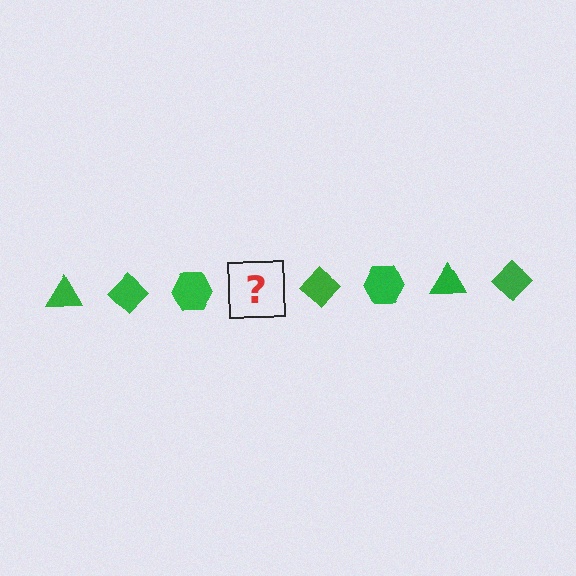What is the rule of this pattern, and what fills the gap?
The rule is that the pattern cycles through triangle, diamond, hexagon shapes in green. The gap should be filled with a green triangle.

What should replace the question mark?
The question mark should be replaced with a green triangle.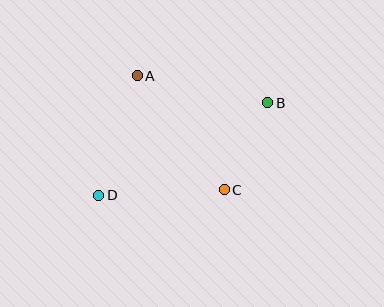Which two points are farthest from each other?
Points B and D are farthest from each other.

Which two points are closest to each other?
Points B and C are closest to each other.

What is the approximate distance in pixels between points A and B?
The distance between A and B is approximately 134 pixels.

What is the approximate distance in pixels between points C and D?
The distance between C and D is approximately 126 pixels.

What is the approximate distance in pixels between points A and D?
The distance between A and D is approximately 126 pixels.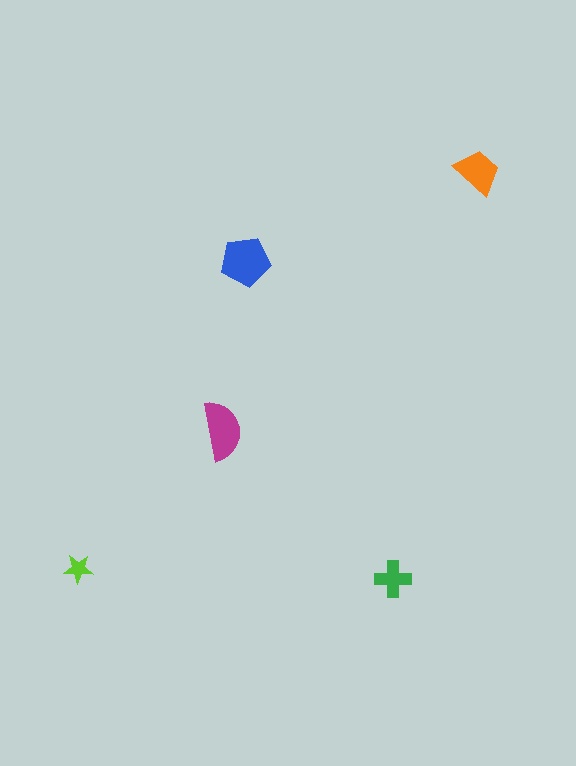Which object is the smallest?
The lime star.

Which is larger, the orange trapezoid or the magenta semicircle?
The magenta semicircle.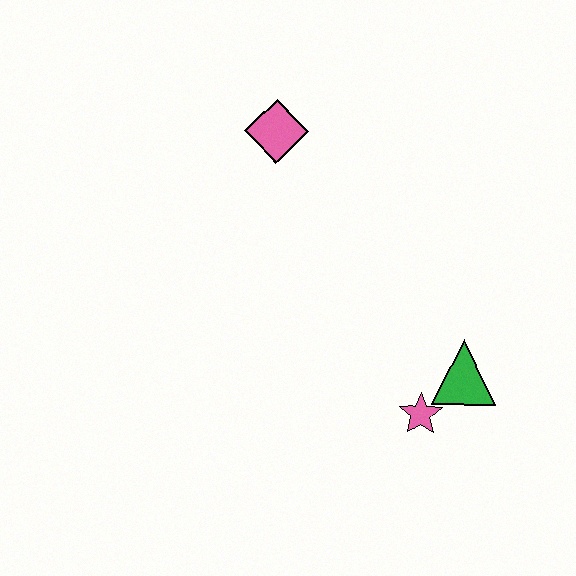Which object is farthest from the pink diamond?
The pink star is farthest from the pink diamond.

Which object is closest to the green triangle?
The pink star is closest to the green triangle.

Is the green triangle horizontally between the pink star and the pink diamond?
No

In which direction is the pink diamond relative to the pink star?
The pink diamond is above the pink star.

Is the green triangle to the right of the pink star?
Yes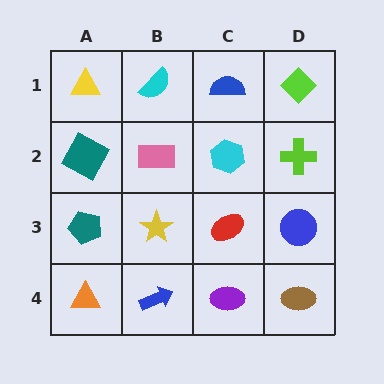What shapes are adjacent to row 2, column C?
A blue semicircle (row 1, column C), a red ellipse (row 3, column C), a pink rectangle (row 2, column B), a lime cross (row 2, column D).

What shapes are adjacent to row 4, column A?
A teal pentagon (row 3, column A), a blue arrow (row 4, column B).